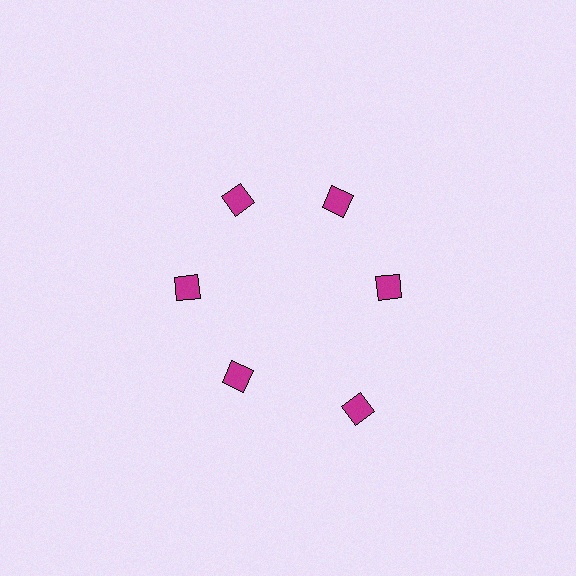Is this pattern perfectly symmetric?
No. The 6 magenta diamonds are arranged in a ring, but one element near the 5 o'clock position is pushed outward from the center, breaking the 6-fold rotational symmetry.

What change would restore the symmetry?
The symmetry would be restored by moving it inward, back onto the ring so that all 6 diamonds sit at equal angles and equal distance from the center.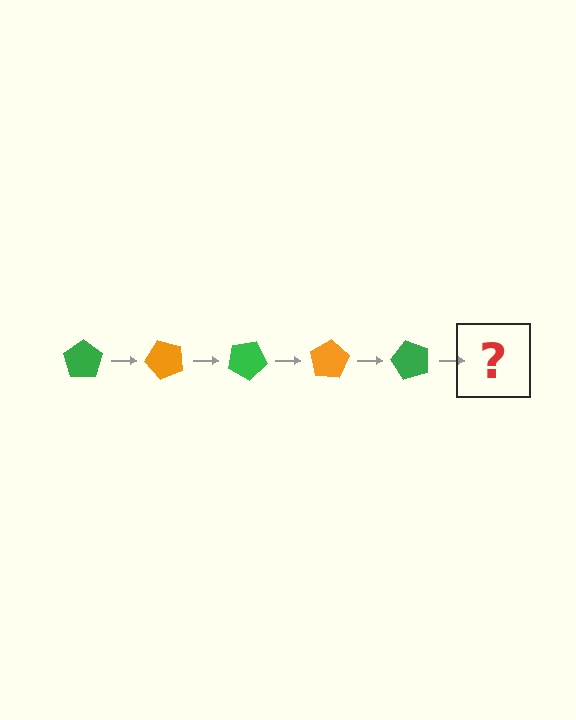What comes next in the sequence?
The next element should be an orange pentagon, rotated 250 degrees from the start.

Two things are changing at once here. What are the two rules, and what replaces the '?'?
The two rules are that it rotates 50 degrees each step and the color cycles through green and orange. The '?' should be an orange pentagon, rotated 250 degrees from the start.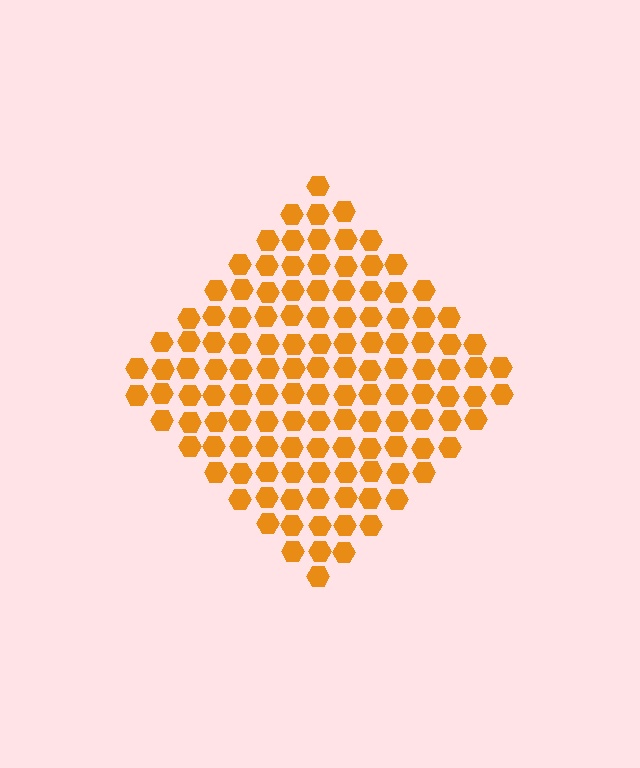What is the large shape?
The large shape is a diamond.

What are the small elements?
The small elements are hexagons.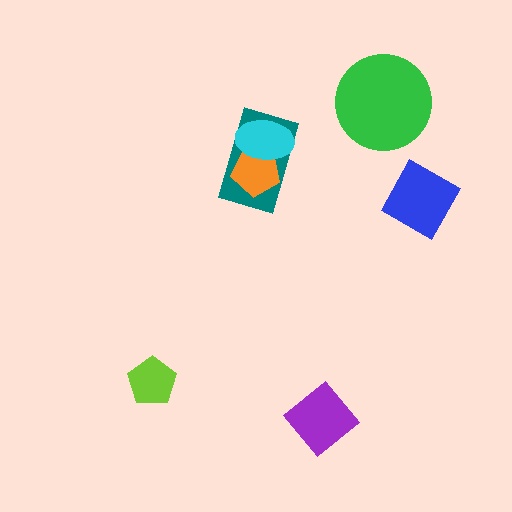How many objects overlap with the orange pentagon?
2 objects overlap with the orange pentagon.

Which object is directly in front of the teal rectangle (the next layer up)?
The orange pentagon is directly in front of the teal rectangle.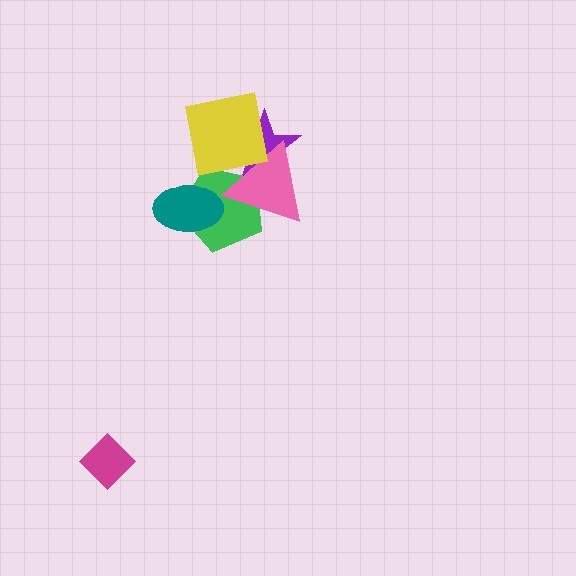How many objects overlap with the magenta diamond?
0 objects overlap with the magenta diamond.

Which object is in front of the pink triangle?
The yellow square is in front of the pink triangle.